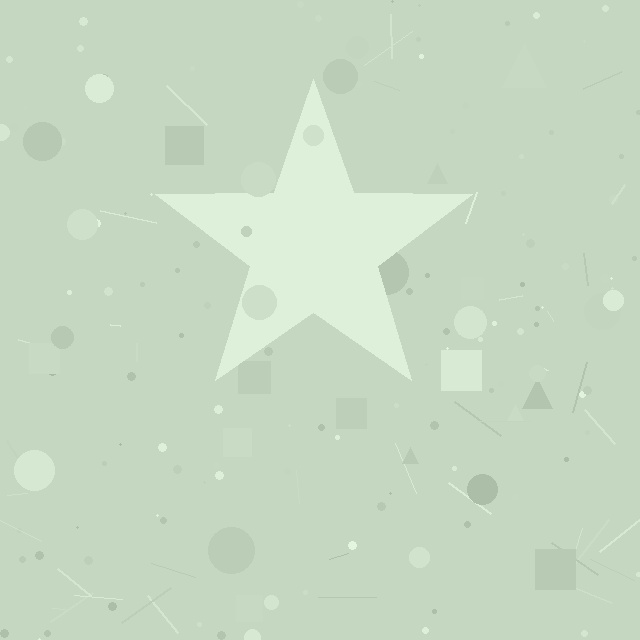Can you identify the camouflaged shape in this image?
The camouflaged shape is a star.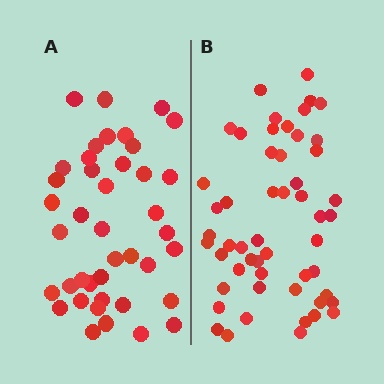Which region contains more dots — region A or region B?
Region B (the right region) has more dots.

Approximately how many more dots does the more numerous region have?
Region B has roughly 12 or so more dots than region A.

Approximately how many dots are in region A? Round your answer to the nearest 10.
About 40 dots. (The exact count is 41, which rounds to 40.)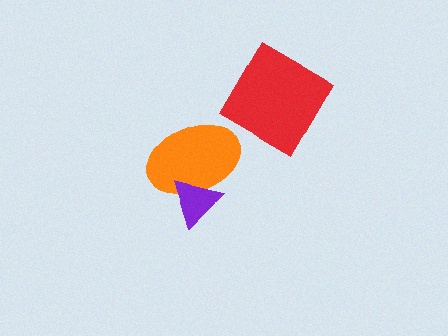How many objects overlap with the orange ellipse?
1 object overlaps with the orange ellipse.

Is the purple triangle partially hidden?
No, no other shape covers it.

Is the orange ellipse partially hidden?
Yes, it is partially covered by another shape.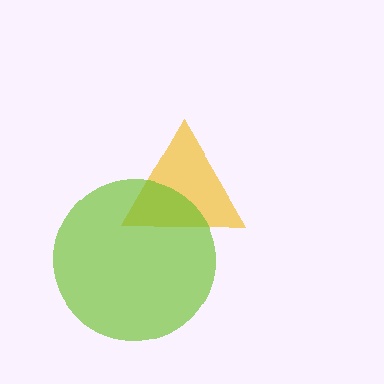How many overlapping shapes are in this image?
There are 2 overlapping shapes in the image.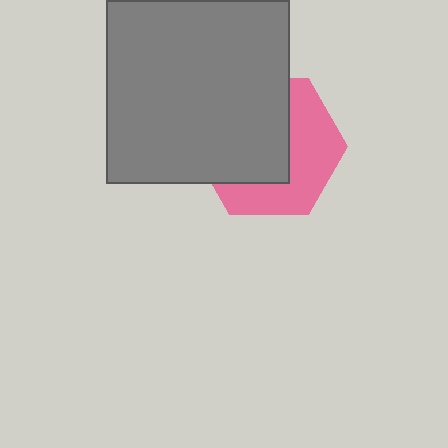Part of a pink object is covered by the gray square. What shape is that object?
It is a hexagon.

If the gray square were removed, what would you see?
You would see the complete pink hexagon.